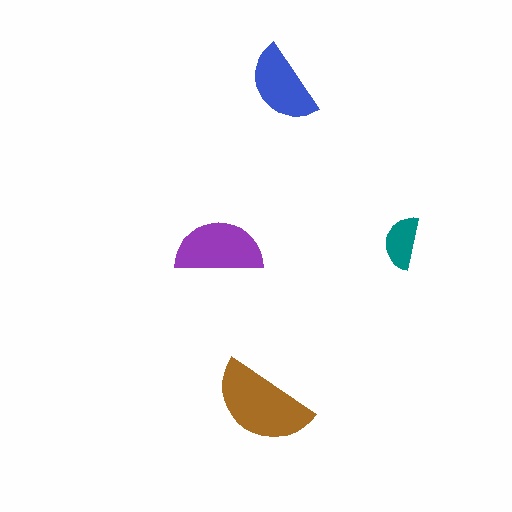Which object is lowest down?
The brown semicircle is bottommost.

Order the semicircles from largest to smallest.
the brown one, the purple one, the blue one, the teal one.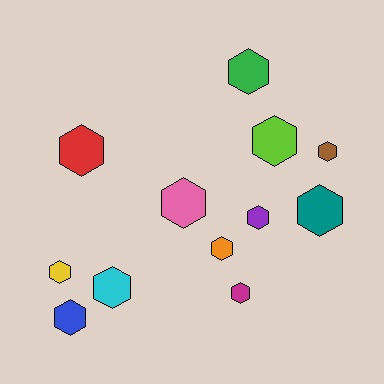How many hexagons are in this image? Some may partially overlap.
There are 12 hexagons.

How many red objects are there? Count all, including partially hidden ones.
There is 1 red object.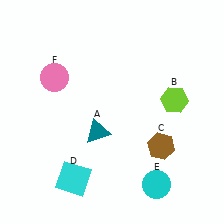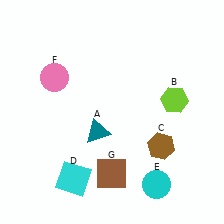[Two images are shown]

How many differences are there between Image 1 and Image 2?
There is 1 difference between the two images.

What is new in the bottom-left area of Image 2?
A brown square (G) was added in the bottom-left area of Image 2.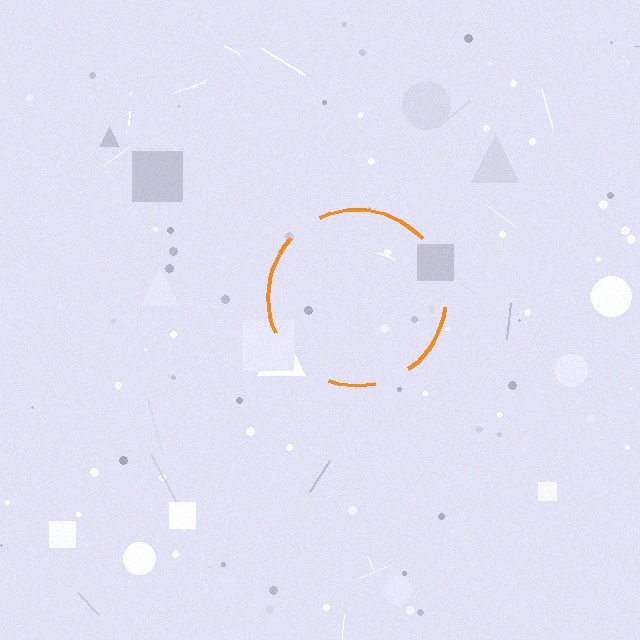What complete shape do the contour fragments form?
The contour fragments form a circle.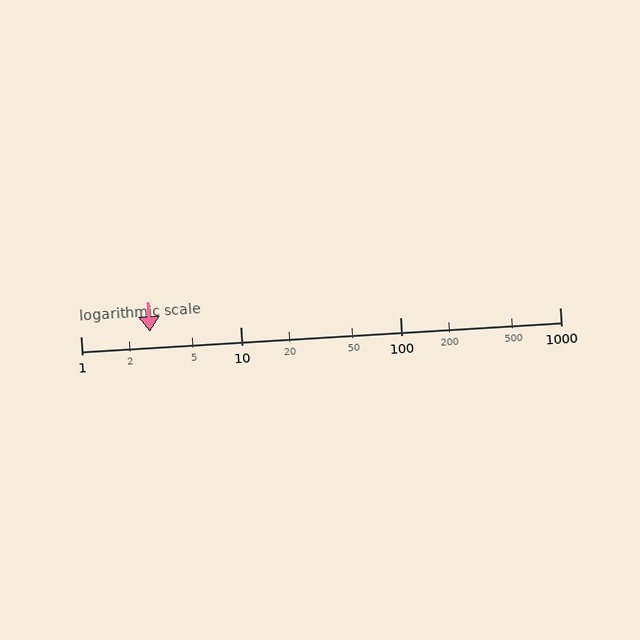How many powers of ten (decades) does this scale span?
The scale spans 3 decades, from 1 to 1000.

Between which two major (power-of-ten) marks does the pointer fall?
The pointer is between 1 and 10.